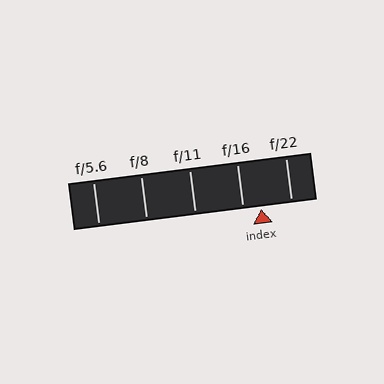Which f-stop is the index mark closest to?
The index mark is closest to f/16.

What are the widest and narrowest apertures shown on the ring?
The widest aperture shown is f/5.6 and the narrowest is f/22.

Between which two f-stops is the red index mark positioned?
The index mark is between f/16 and f/22.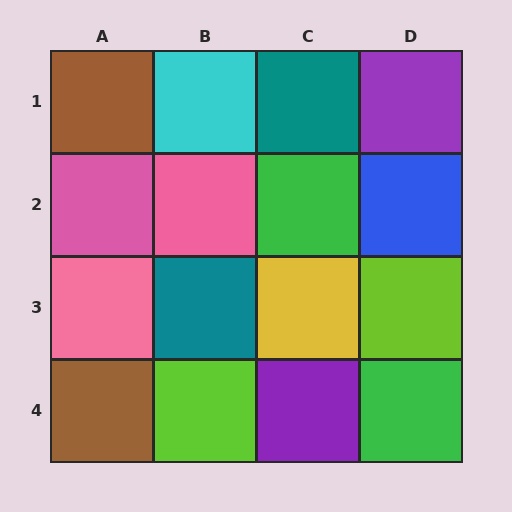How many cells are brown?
2 cells are brown.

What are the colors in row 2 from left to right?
Pink, pink, green, blue.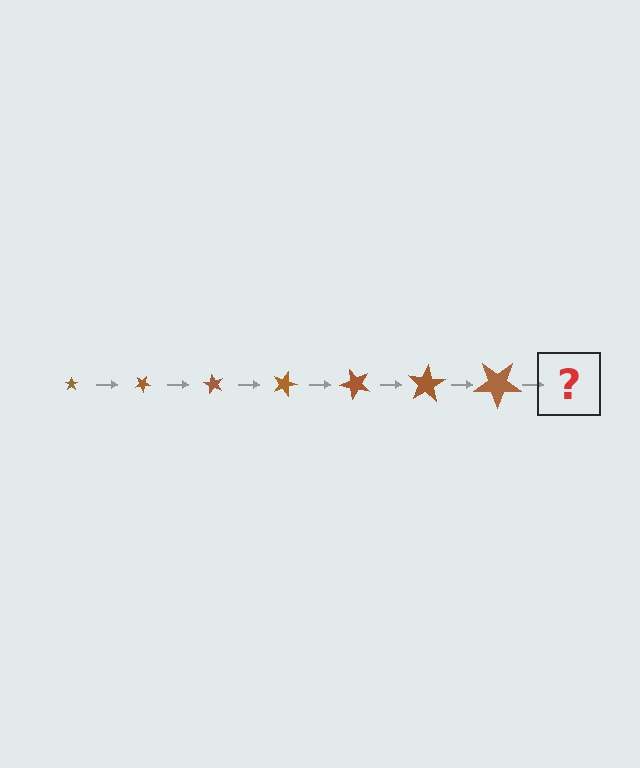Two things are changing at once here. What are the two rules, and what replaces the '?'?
The two rules are that the star grows larger each step and it rotates 30 degrees each step. The '?' should be a star, larger than the previous one and rotated 210 degrees from the start.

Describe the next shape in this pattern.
It should be a star, larger than the previous one and rotated 210 degrees from the start.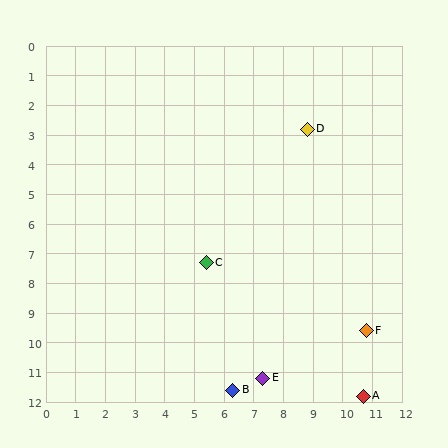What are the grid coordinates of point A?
Point A is at approximately (10.7, 11.8).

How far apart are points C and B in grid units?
Points C and B are about 4.4 grid units apart.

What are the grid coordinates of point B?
Point B is at approximately (6.3, 11.6).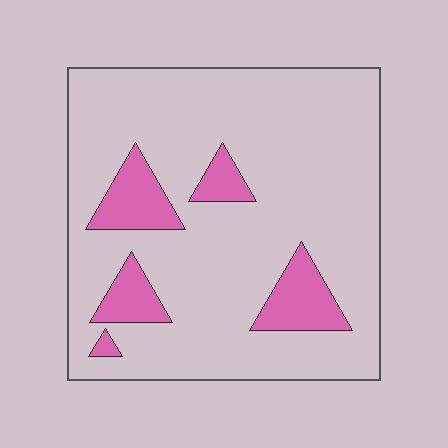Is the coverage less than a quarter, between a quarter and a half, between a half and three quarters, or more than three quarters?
Less than a quarter.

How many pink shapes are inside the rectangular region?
5.